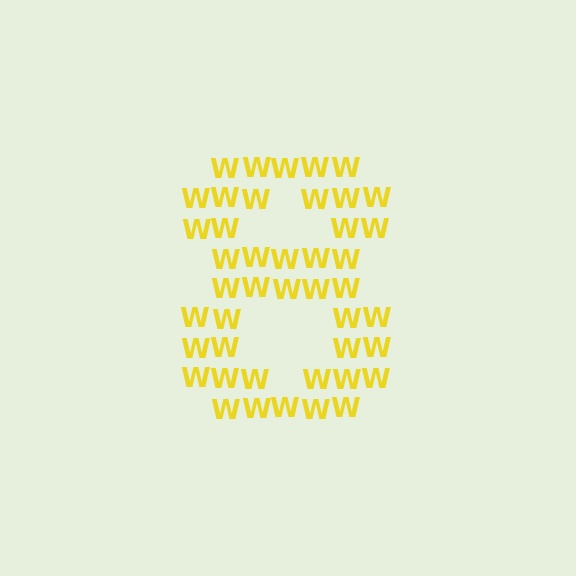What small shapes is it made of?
It is made of small letter W's.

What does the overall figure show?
The overall figure shows the digit 8.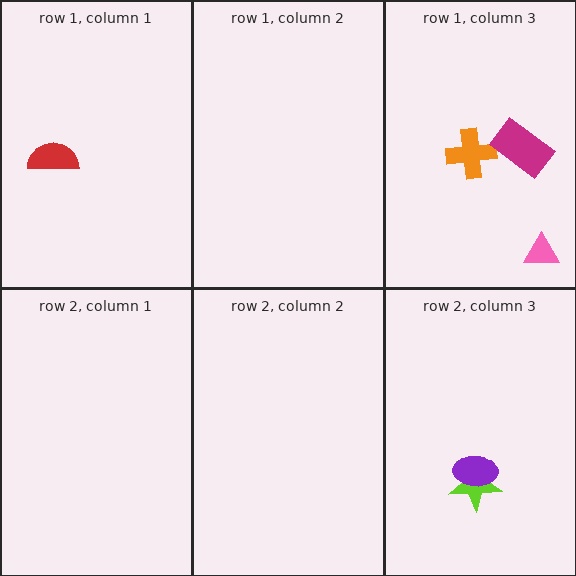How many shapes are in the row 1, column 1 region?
1.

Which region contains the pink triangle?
The row 1, column 3 region.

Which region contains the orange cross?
The row 1, column 3 region.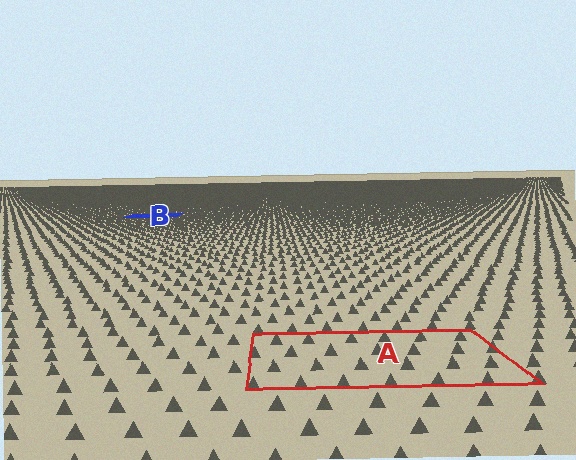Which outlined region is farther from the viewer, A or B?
Region B is farther from the viewer — the texture elements inside it appear smaller and more densely packed.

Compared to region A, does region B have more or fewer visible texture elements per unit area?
Region B has more texture elements per unit area — they are packed more densely because it is farther away.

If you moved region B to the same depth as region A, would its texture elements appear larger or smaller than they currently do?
They would appear larger. At a closer depth, the same texture elements are projected at a bigger on-screen size.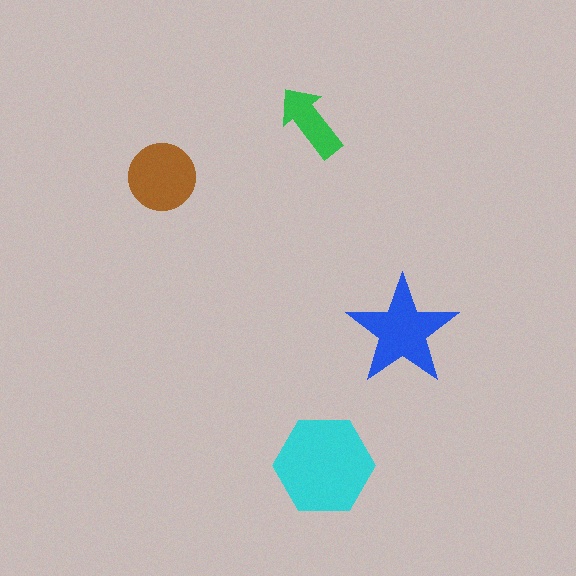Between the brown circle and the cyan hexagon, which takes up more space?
The cyan hexagon.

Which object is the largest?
The cyan hexagon.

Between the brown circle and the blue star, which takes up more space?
The blue star.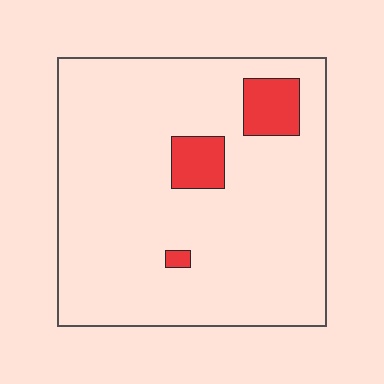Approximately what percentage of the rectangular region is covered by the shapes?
Approximately 10%.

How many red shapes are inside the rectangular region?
3.